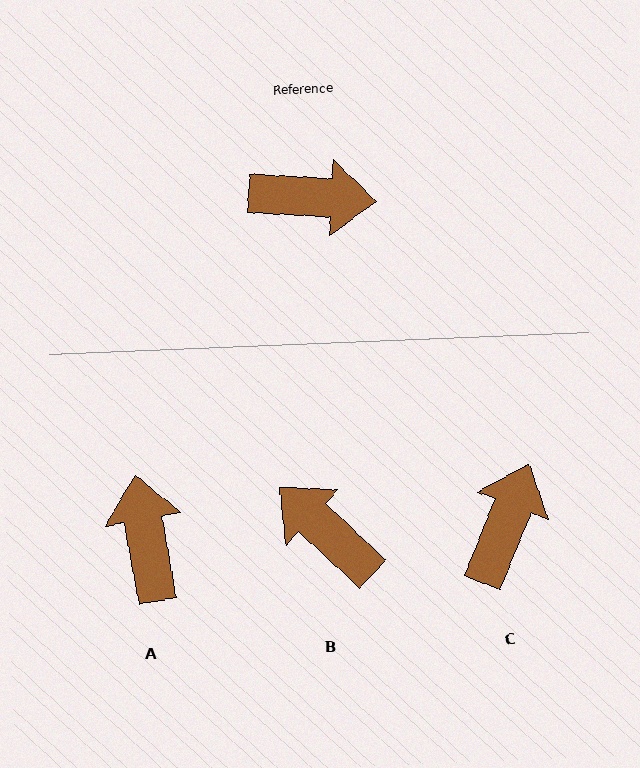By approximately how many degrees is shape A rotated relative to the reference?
Approximately 104 degrees counter-clockwise.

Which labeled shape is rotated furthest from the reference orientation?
B, about 141 degrees away.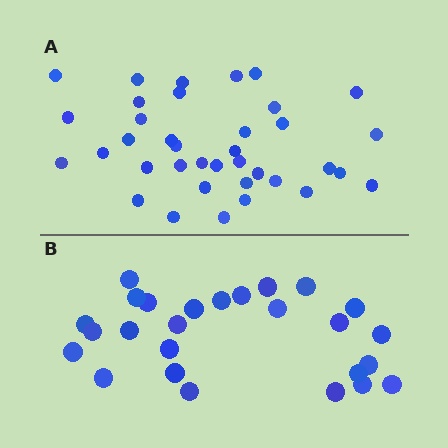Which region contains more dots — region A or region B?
Region A (the top region) has more dots.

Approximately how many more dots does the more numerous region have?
Region A has roughly 12 or so more dots than region B.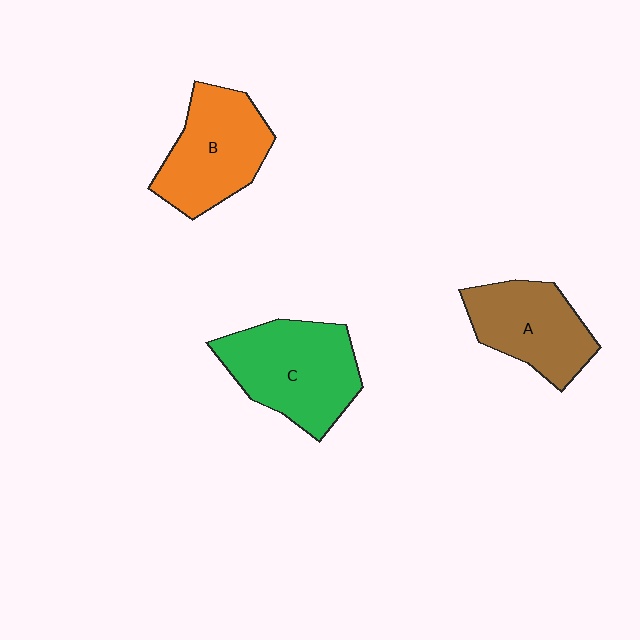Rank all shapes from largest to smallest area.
From largest to smallest: C (green), B (orange), A (brown).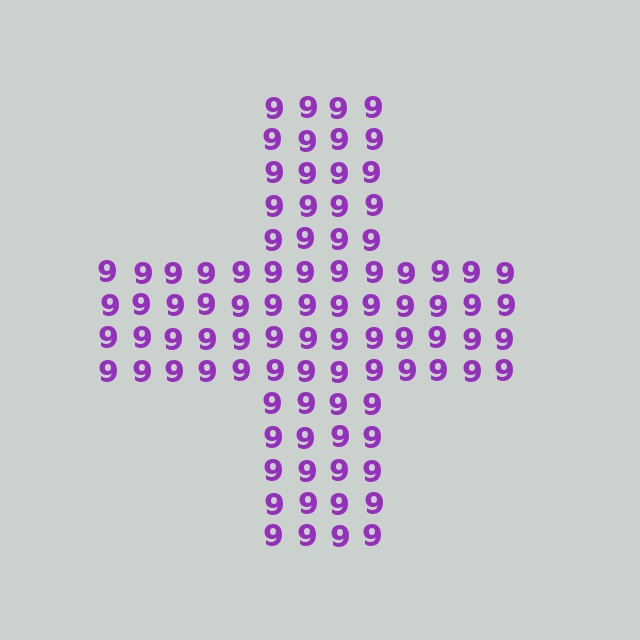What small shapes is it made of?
It is made of small digit 9's.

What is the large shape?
The large shape is a cross.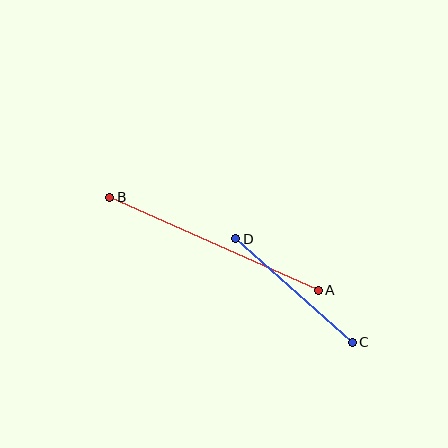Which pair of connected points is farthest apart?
Points A and B are farthest apart.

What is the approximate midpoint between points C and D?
The midpoint is at approximately (294, 291) pixels.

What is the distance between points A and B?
The distance is approximately 229 pixels.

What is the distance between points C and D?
The distance is approximately 156 pixels.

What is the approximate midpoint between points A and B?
The midpoint is at approximately (214, 244) pixels.